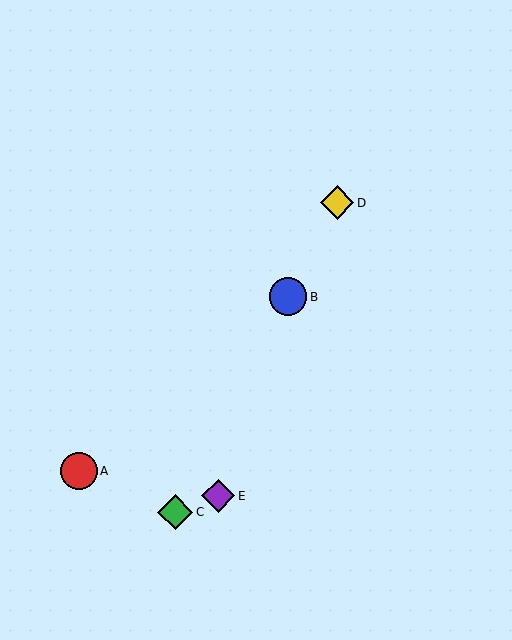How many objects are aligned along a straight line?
3 objects (B, C, D) are aligned along a straight line.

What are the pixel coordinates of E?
Object E is at (218, 496).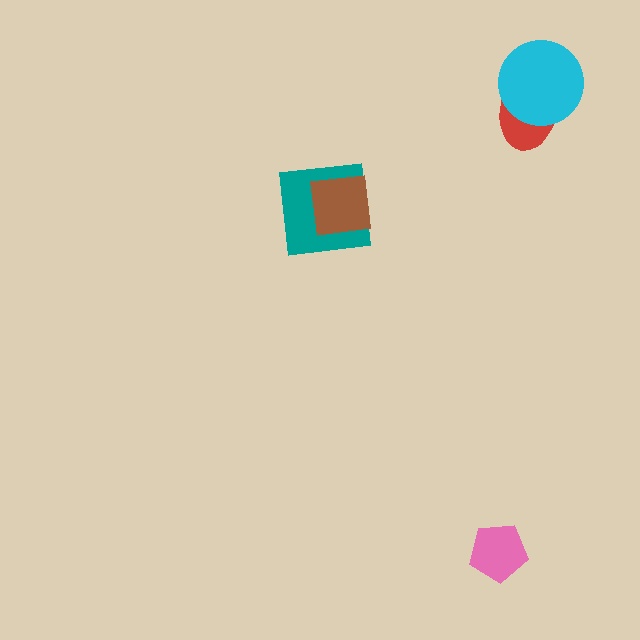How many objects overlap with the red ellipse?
1 object overlaps with the red ellipse.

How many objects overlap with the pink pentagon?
0 objects overlap with the pink pentagon.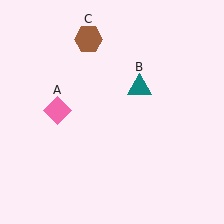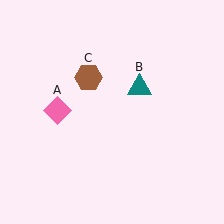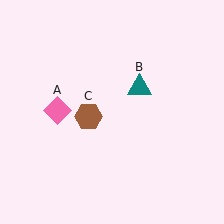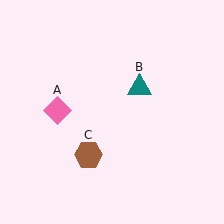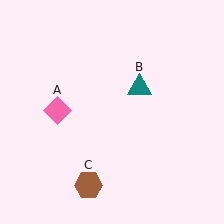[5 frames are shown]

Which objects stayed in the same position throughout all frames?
Pink diamond (object A) and teal triangle (object B) remained stationary.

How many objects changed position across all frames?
1 object changed position: brown hexagon (object C).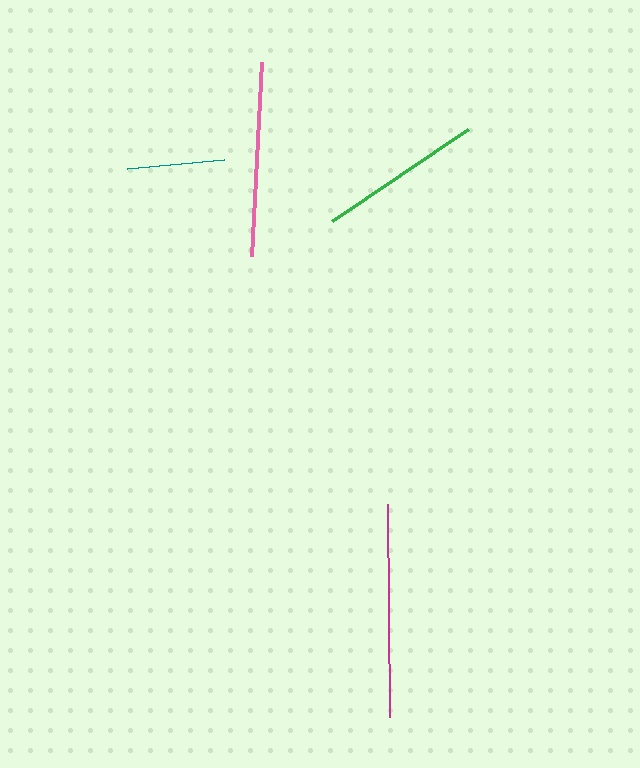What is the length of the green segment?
The green segment is approximately 165 pixels long.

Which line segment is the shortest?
The teal line is the shortest at approximately 98 pixels.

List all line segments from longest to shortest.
From longest to shortest: magenta, pink, green, teal.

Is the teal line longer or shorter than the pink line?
The pink line is longer than the teal line.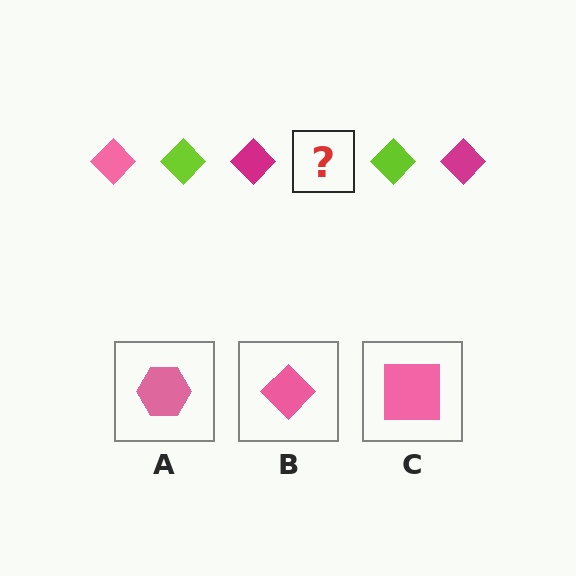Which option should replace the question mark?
Option B.